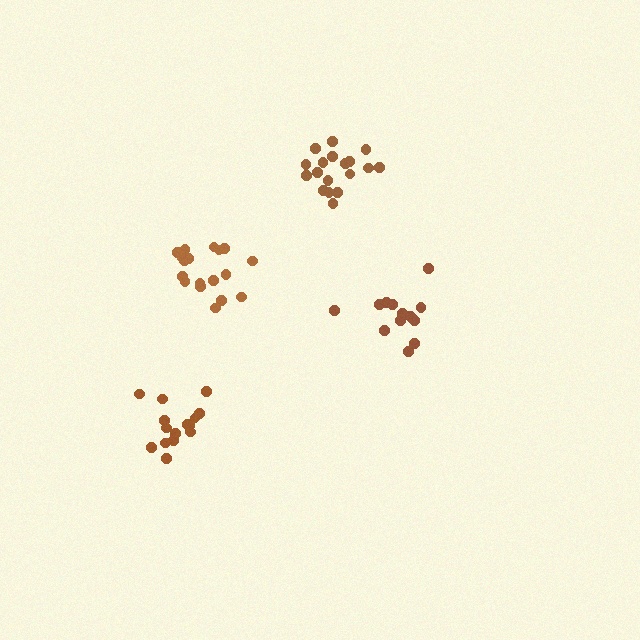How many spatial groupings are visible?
There are 4 spatial groupings.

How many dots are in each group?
Group 1: 15 dots, Group 2: 18 dots, Group 3: 18 dots, Group 4: 13 dots (64 total).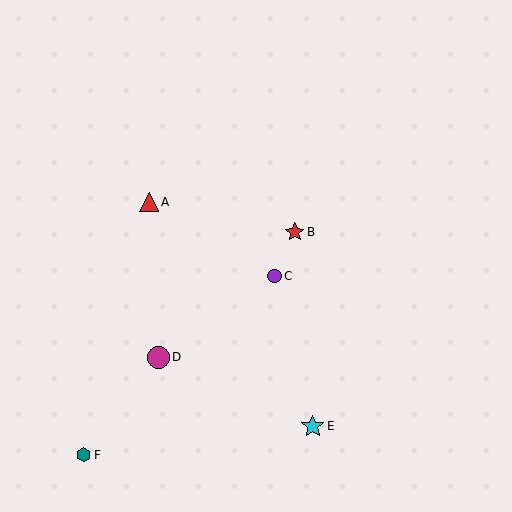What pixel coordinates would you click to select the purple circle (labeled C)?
Click at (274, 276) to select the purple circle C.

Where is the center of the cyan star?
The center of the cyan star is at (313, 426).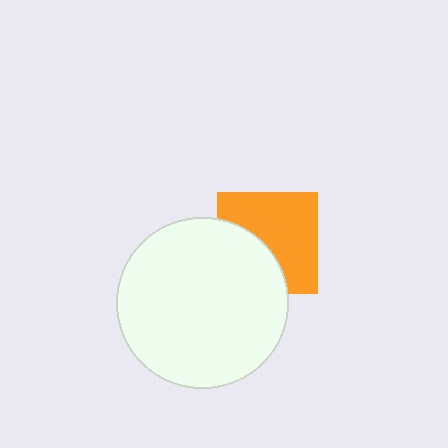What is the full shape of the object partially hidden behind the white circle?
The partially hidden object is an orange square.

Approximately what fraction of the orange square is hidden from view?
Roughly 38% of the orange square is hidden behind the white circle.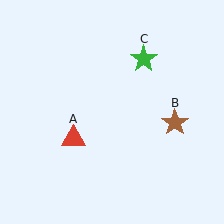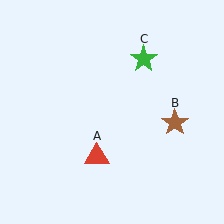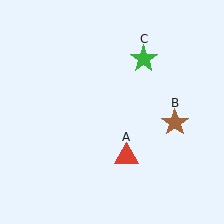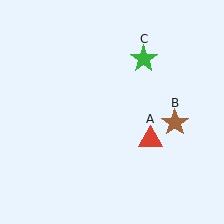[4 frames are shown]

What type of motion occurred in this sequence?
The red triangle (object A) rotated counterclockwise around the center of the scene.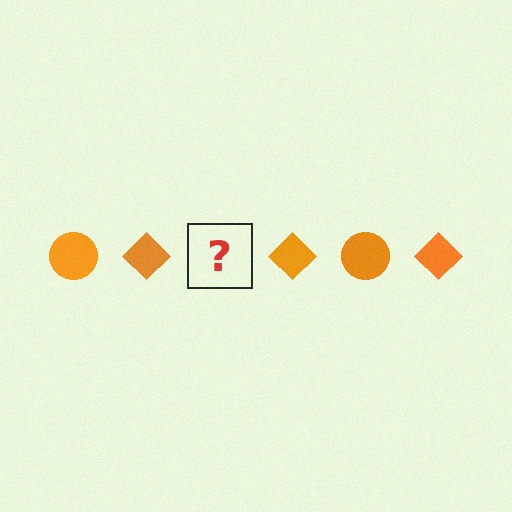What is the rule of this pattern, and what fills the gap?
The rule is that the pattern cycles through circle, diamond shapes in orange. The gap should be filled with an orange circle.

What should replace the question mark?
The question mark should be replaced with an orange circle.